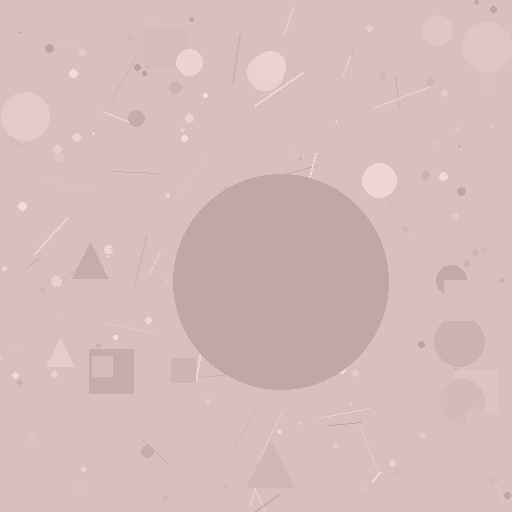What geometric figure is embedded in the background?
A circle is embedded in the background.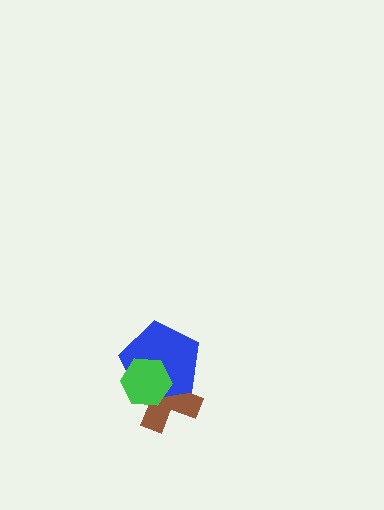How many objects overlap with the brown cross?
2 objects overlap with the brown cross.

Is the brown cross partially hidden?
Yes, it is partially covered by another shape.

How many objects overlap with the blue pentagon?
2 objects overlap with the blue pentagon.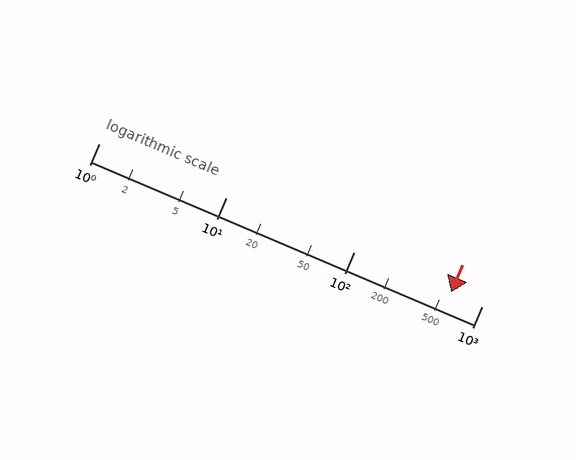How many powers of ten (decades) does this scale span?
The scale spans 3 decades, from 1 to 1000.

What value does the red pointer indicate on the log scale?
The pointer indicates approximately 570.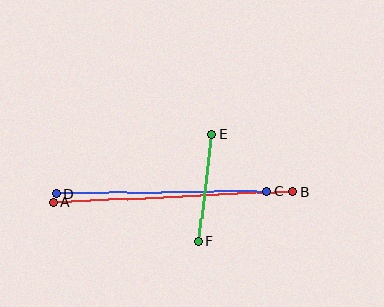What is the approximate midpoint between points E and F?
The midpoint is at approximately (205, 188) pixels.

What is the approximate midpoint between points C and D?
The midpoint is at approximately (161, 192) pixels.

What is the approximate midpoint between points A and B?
The midpoint is at approximately (173, 197) pixels.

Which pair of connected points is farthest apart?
Points A and B are farthest apart.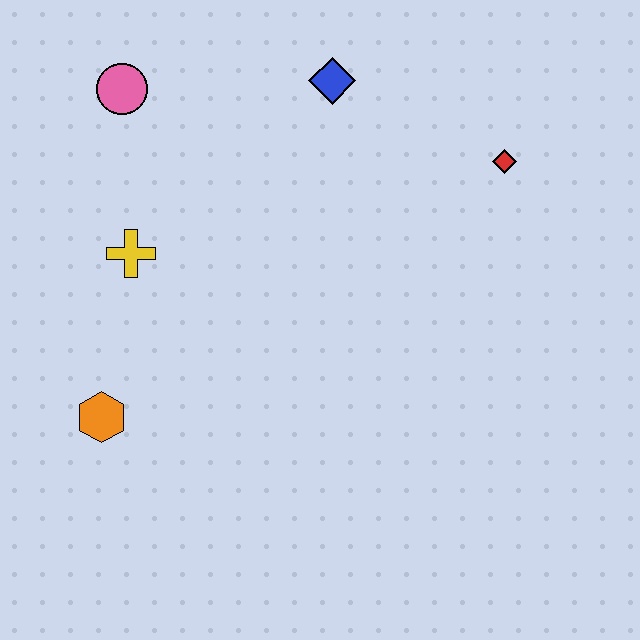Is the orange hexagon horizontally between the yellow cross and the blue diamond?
No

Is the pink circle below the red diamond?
No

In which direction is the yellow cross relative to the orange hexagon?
The yellow cross is above the orange hexagon.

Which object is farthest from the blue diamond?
The orange hexagon is farthest from the blue diamond.